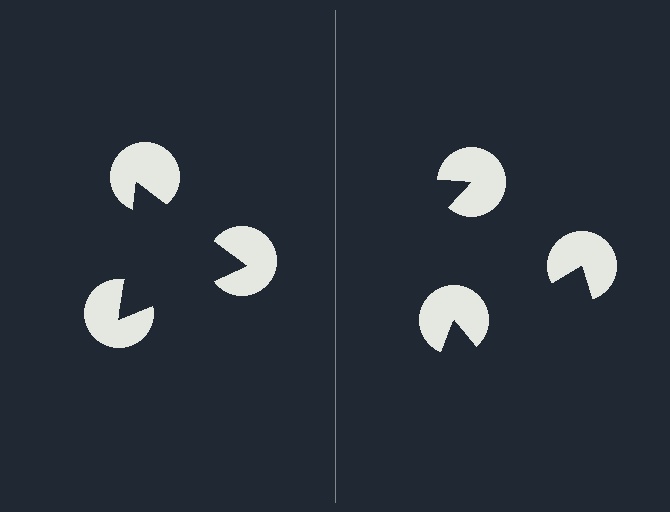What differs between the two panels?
The pac-man discs are positioned identically on both sides; only the wedge orientations differ. On the left they align to a triangle; on the right they are misaligned.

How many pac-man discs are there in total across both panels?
6 — 3 on each side.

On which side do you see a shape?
An illusory triangle appears on the left side. On the right side the wedge cuts are rotated, so no coherent shape forms.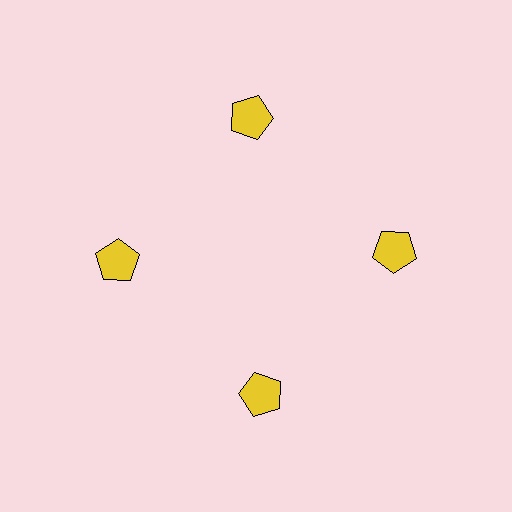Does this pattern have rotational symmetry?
Yes, this pattern has 4-fold rotational symmetry. It looks the same after rotating 90 degrees around the center.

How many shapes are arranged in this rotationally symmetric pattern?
There are 4 shapes, arranged in 4 groups of 1.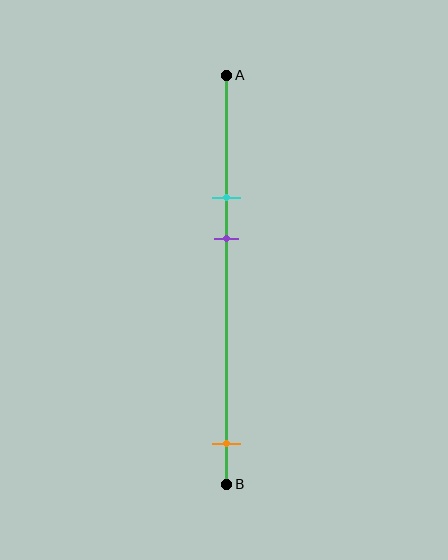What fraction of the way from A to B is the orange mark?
The orange mark is approximately 90% (0.9) of the way from A to B.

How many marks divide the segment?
There are 3 marks dividing the segment.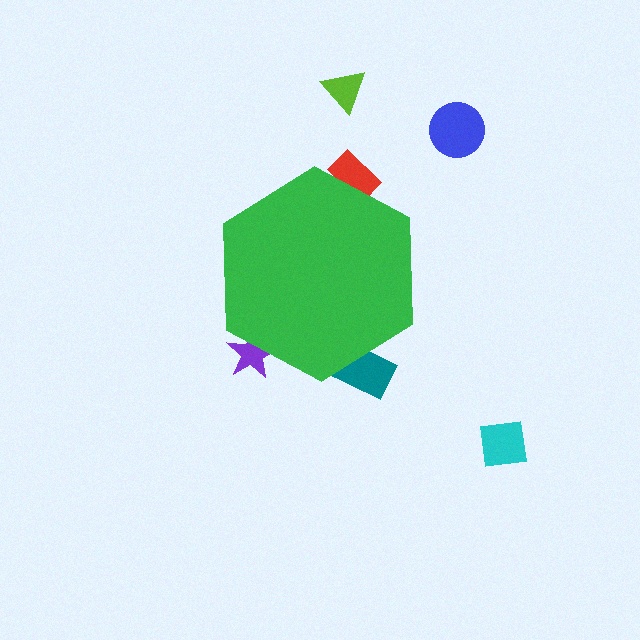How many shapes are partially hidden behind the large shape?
3 shapes are partially hidden.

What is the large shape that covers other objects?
A green hexagon.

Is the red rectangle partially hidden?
Yes, the red rectangle is partially hidden behind the green hexagon.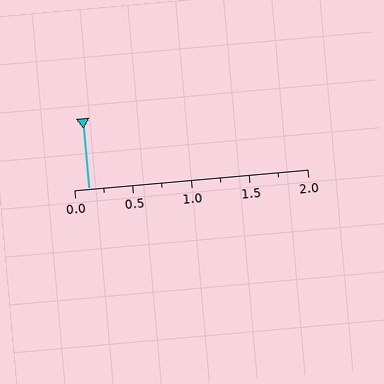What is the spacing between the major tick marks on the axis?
The major ticks are spaced 0.5 apart.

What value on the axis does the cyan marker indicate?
The marker indicates approximately 0.12.